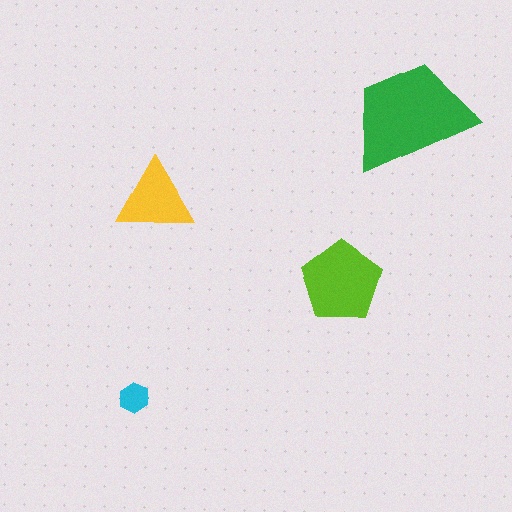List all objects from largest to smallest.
The green trapezoid, the lime pentagon, the yellow triangle, the cyan hexagon.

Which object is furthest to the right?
The green trapezoid is rightmost.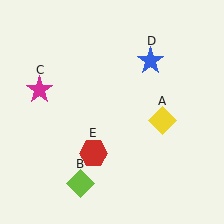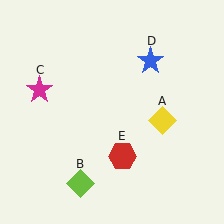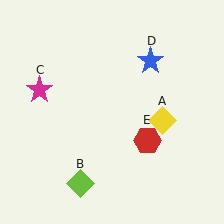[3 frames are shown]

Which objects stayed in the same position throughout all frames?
Yellow diamond (object A) and lime diamond (object B) and magenta star (object C) and blue star (object D) remained stationary.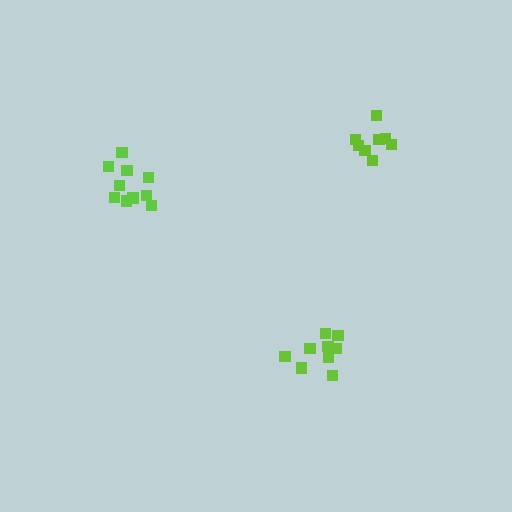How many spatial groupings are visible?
There are 3 spatial groupings.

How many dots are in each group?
Group 1: 8 dots, Group 2: 9 dots, Group 3: 10 dots (27 total).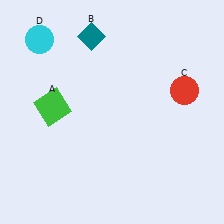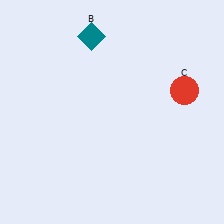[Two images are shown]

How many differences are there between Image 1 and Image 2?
There are 2 differences between the two images.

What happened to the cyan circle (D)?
The cyan circle (D) was removed in Image 2. It was in the top-left area of Image 1.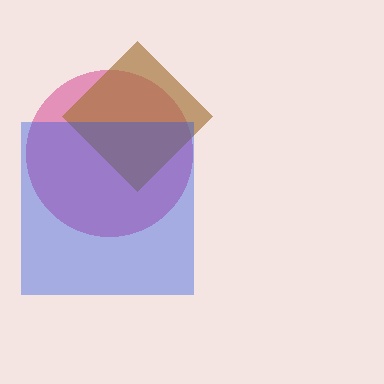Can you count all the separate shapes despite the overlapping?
Yes, there are 3 separate shapes.